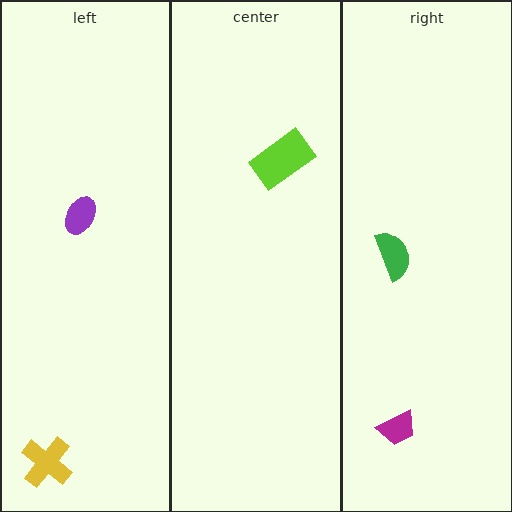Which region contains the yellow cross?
The left region.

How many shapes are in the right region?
2.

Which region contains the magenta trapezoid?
The right region.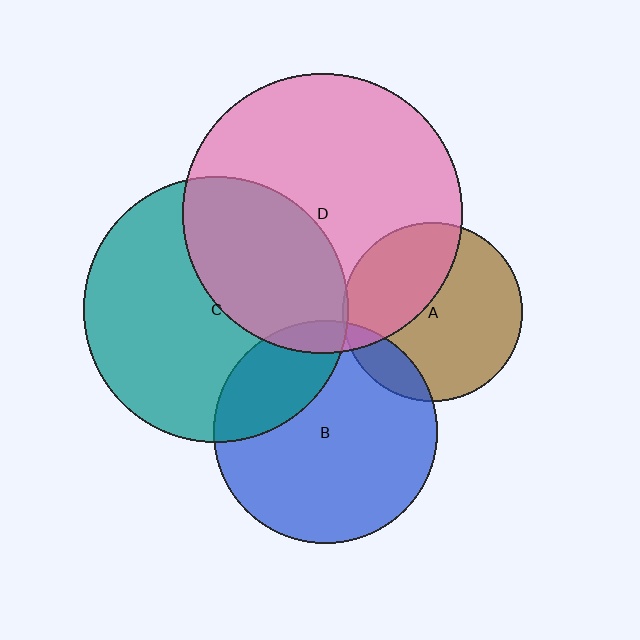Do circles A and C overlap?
Yes.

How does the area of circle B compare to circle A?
Approximately 1.6 times.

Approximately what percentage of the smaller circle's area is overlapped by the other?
Approximately 5%.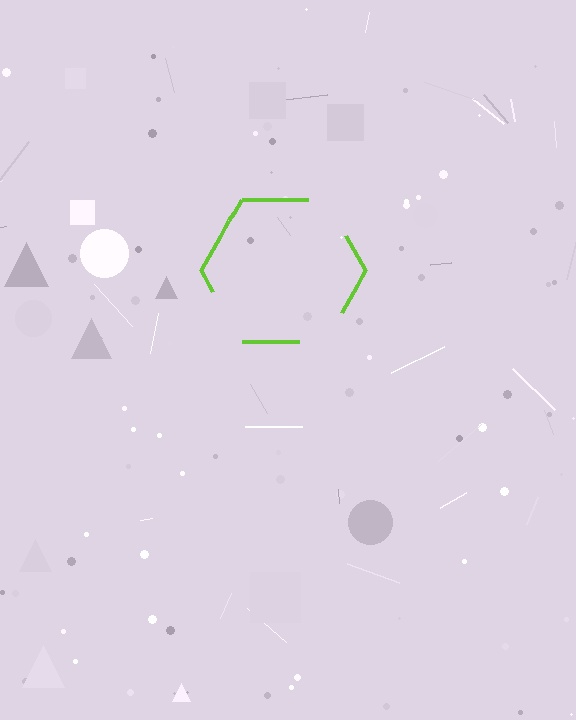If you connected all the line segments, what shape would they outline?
They would outline a hexagon.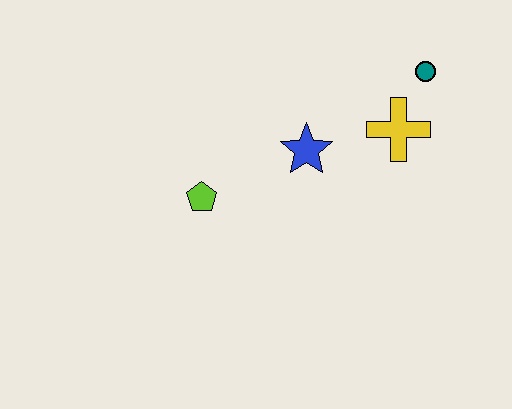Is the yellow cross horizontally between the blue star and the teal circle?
Yes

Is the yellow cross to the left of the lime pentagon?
No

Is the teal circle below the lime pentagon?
No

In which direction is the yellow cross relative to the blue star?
The yellow cross is to the right of the blue star.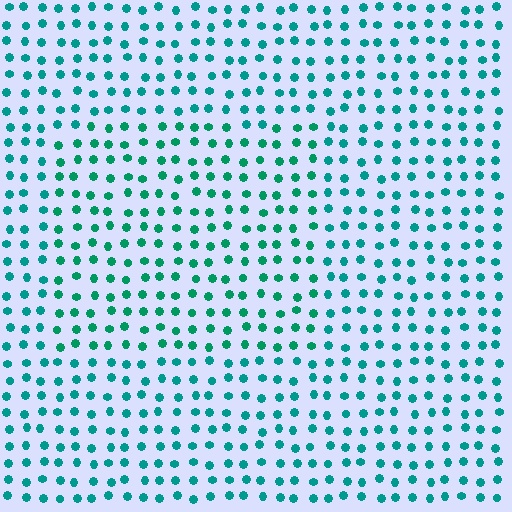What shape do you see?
I see a rectangle.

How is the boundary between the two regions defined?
The boundary is defined purely by a slight shift in hue (about 18 degrees). Spacing, size, and orientation are identical on both sides.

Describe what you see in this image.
The image is filled with small teal elements in a uniform arrangement. A rectangle-shaped region is visible where the elements are tinted to a slightly different hue, forming a subtle color boundary.